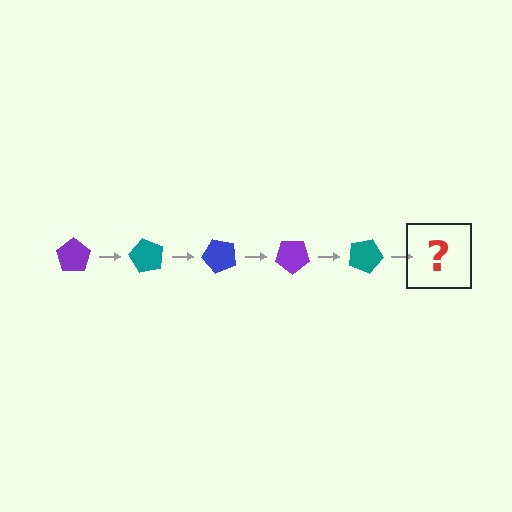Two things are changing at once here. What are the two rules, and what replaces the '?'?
The two rules are that it rotates 60 degrees each step and the color cycles through purple, teal, and blue. The '?' should be a blue pentagon, rotated 300 degrees from the start.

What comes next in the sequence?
The next element should be a blue pentagon, rotated 300 degrees from the start.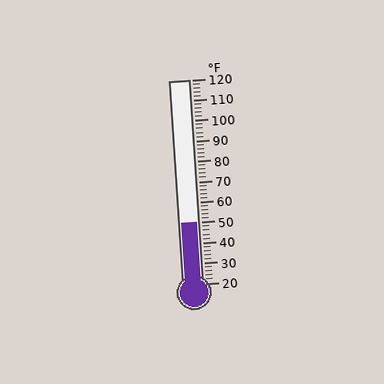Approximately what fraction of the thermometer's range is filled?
The thermometer is filled to approximately 30% of its range.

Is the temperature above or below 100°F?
The temperature is below 100°F.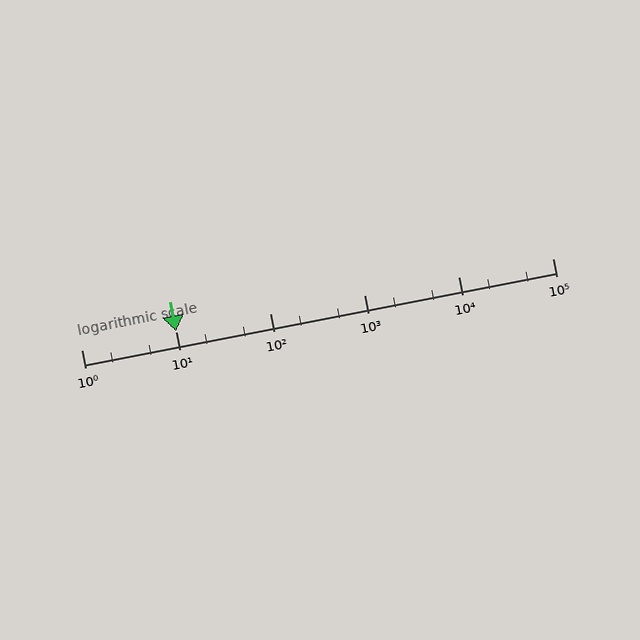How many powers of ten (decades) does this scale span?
The scale spans 5 decades, from 1 to 100000.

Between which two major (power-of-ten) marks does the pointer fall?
The pointer is between 10 and 100.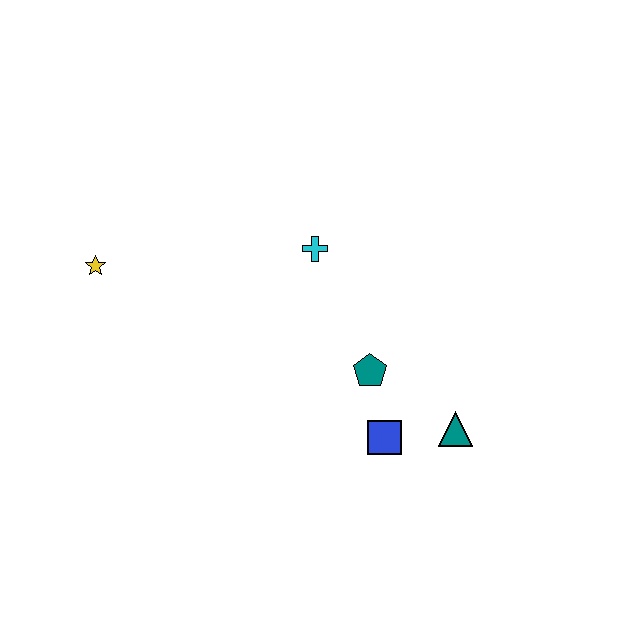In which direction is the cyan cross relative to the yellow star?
The cyan cross is to the right of the yellow star.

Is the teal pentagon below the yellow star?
Yes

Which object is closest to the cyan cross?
The teal pentagon is closest to the cyan cross.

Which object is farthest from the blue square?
The yellow star is farthest from the blue square.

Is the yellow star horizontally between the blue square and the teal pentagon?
No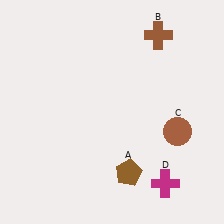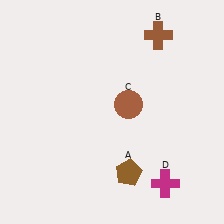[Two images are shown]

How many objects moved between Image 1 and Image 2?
1 object moved between the two images.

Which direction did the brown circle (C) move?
The brown circle (C) moved left.